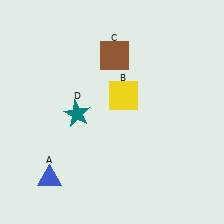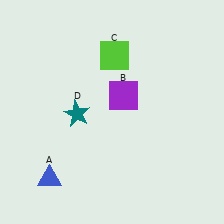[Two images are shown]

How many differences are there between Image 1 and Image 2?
There are 2 differences between the two images.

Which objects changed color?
B changed from yellow to purple. C changed from brown to lime.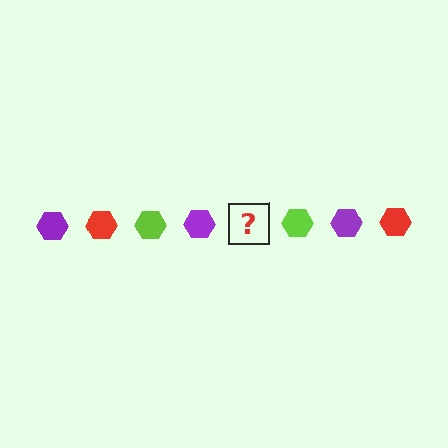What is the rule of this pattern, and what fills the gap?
The rule is that the pattern cycles through purple, red, lime hexagons. The gap should be filled with a red hexagon.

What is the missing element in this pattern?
The missing element is a red hexagon.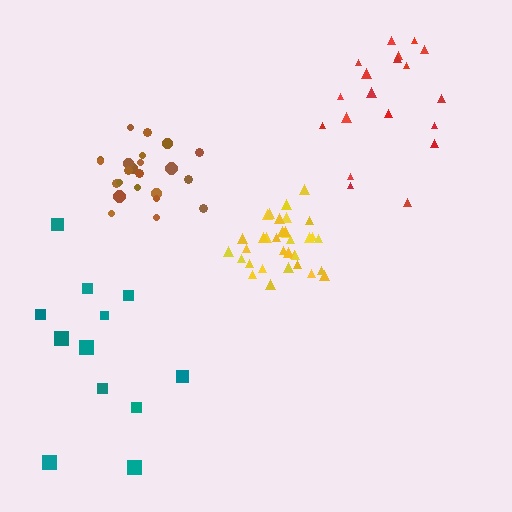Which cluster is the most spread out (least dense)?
Teal.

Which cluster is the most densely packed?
Yellow.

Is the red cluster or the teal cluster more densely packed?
Red.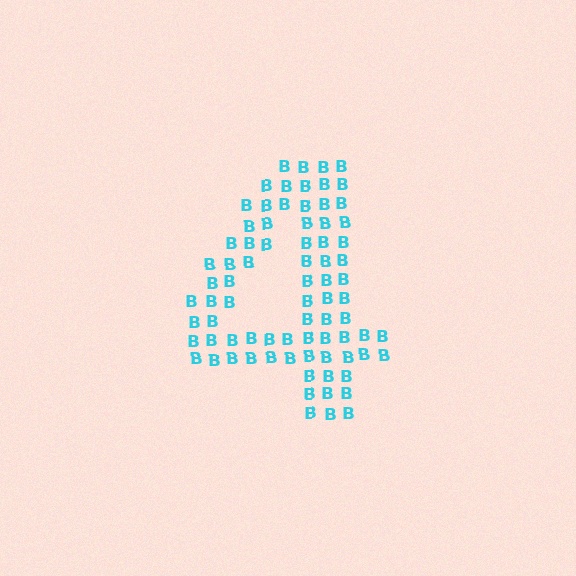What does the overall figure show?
The overall figure shows the digit 4.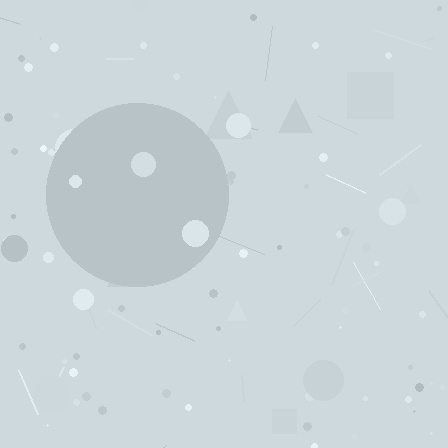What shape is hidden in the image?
A circle is hidden in the image.